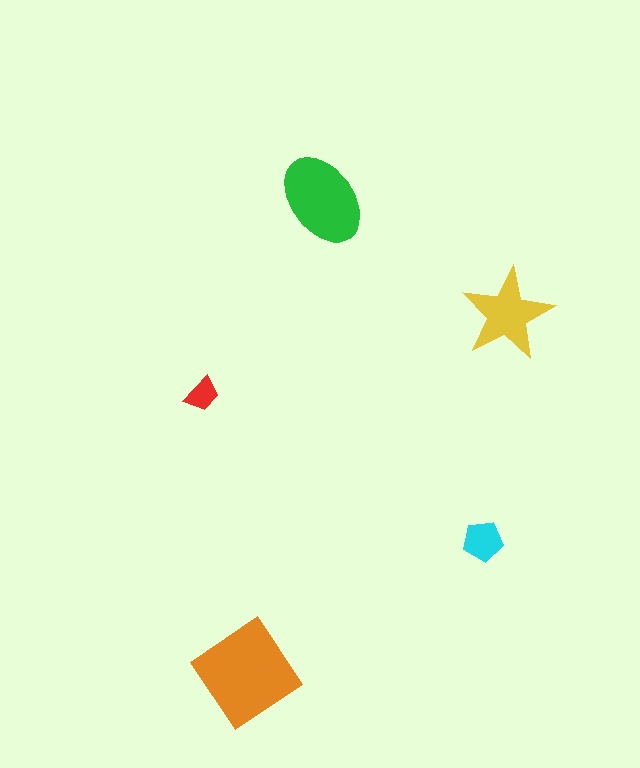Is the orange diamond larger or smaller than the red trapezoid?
Larger.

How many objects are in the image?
There are 5 objects in the image.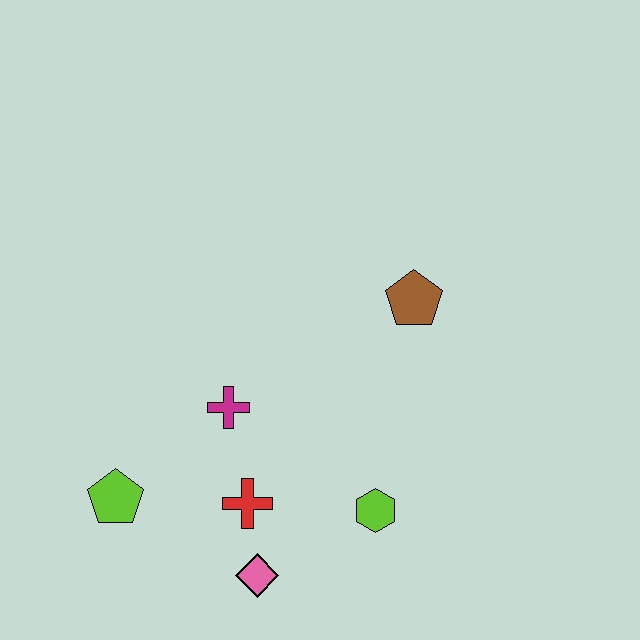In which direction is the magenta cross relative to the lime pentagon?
The magenta cross is to the right of the lime pentagon.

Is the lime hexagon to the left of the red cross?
No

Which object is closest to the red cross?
The pink diamond is closest to the red cross.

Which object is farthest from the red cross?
The brown pentagon is farthest from the red cross.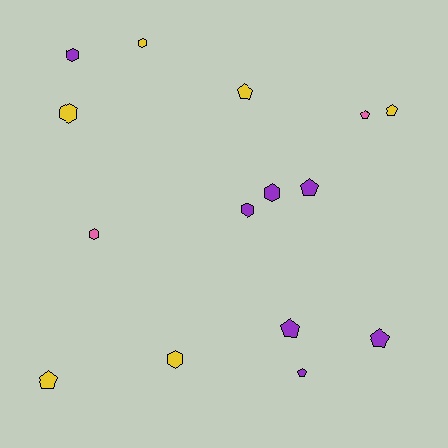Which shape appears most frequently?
Pentagon, with 8 objects.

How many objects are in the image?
There are 15 objects.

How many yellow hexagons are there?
There are 3 yellow hexagons.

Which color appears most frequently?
Purple, with 7 objects.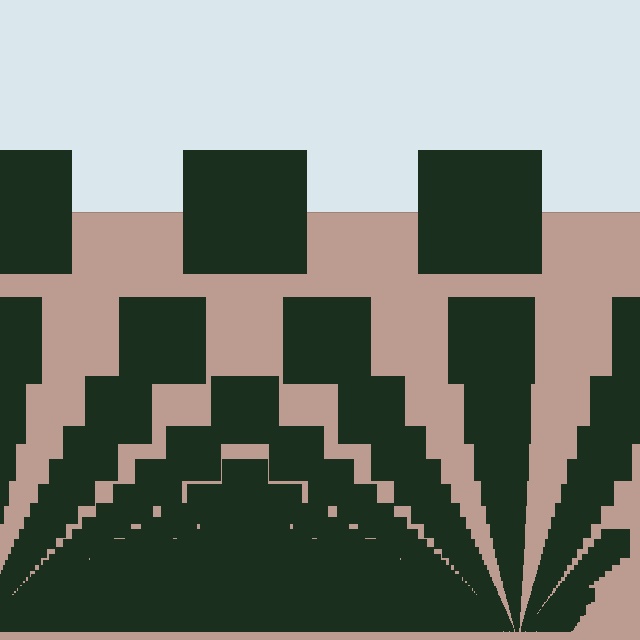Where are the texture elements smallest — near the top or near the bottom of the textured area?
Near the bottom.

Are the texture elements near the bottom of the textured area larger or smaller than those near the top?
Smaller. The gradient is inverted — elements near the bottom are smaller and denser.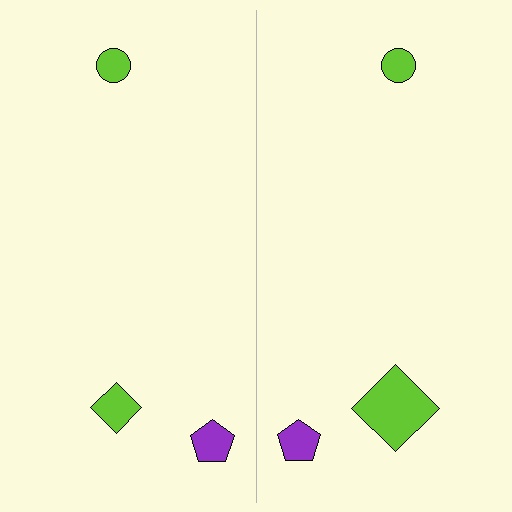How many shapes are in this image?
There are 6 shapes in this image.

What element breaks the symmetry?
The lime diamond on the right side has a different size than its mirror counterpart.